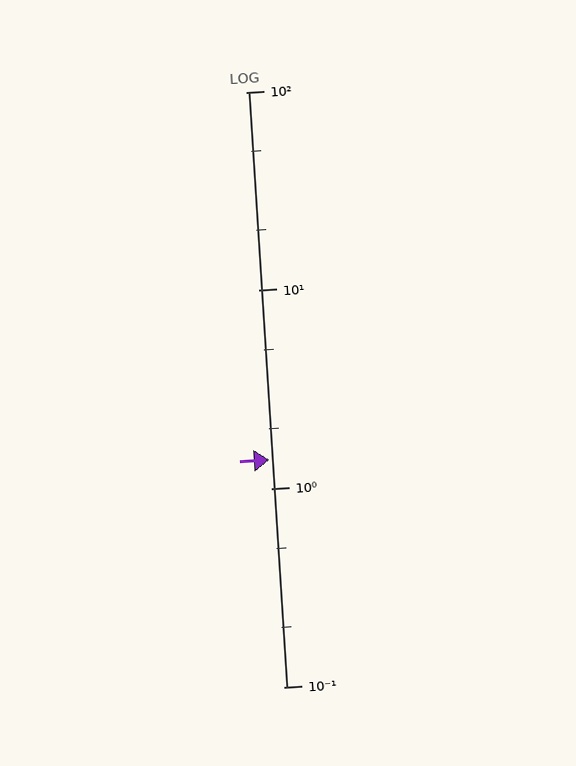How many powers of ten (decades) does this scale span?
The scale spans 3 decades, from 0.1 to 100.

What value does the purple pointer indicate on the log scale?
The pointer indicates approximately 1.4.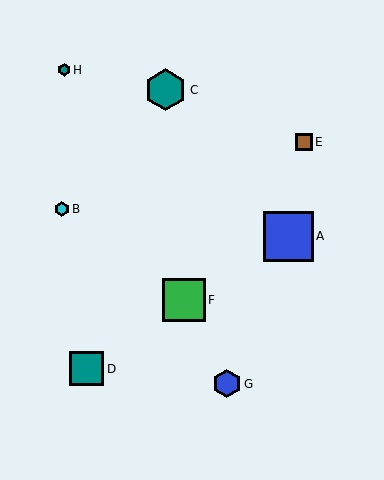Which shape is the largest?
The blue square (labeled A) is the largest.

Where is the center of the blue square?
The center of the blue square is at (288, 236).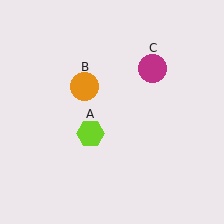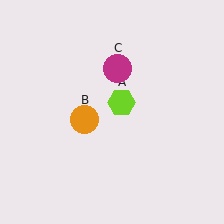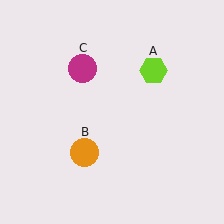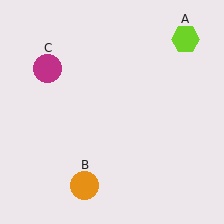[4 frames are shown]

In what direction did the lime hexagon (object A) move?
The lime hexagon (object A) moved up and to the right.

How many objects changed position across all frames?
3 objects changed position: lime hexagon (object A), orange circle (object B), magenta circle (object C).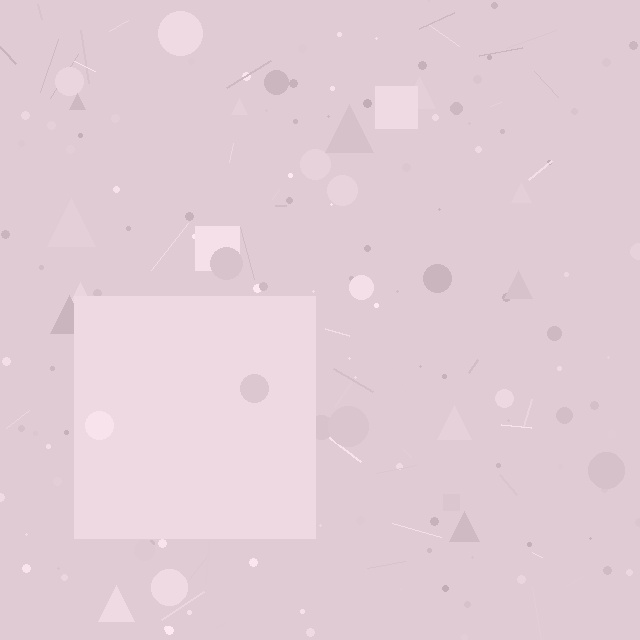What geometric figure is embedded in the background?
A square is embedded in the background.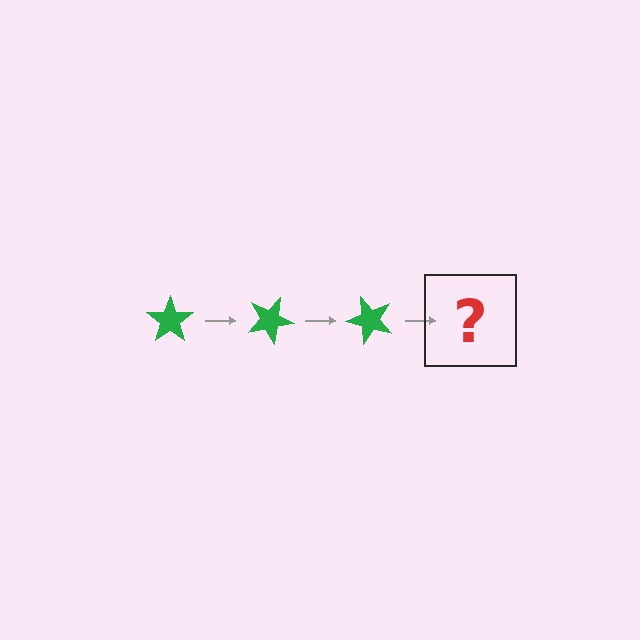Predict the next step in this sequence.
The next step is a green star rotated 75 degrees.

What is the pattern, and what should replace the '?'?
The pattern is that the star rotates 25 degrees each step. The '?' should be a green star rotated 75 degrees.